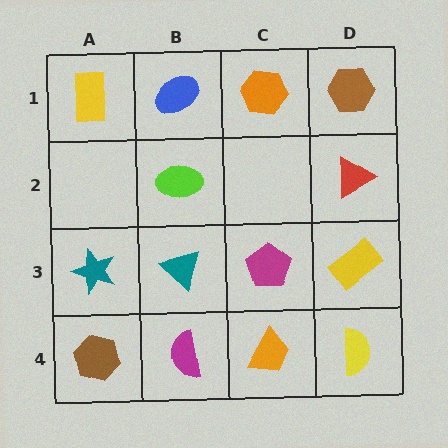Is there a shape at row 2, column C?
No, that cell is empty.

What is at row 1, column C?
An orange hexagon.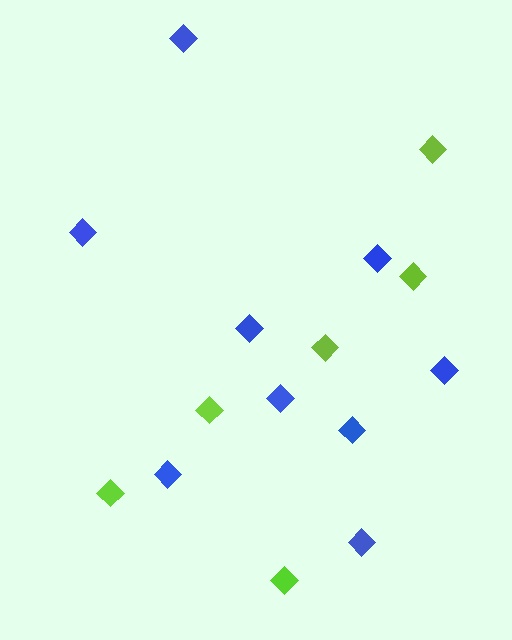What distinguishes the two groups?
There are 2 groups: one group of blue diamonds (9) and one group of lime diamonds (6).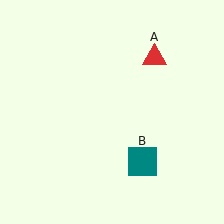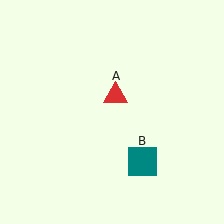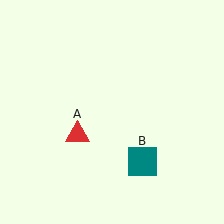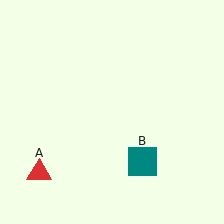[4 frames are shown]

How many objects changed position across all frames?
1 object changed position: red triangle (object A).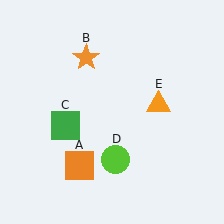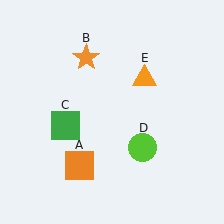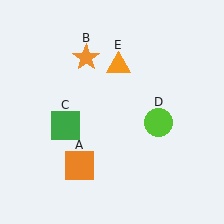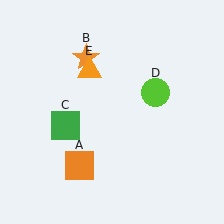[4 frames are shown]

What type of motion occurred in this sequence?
The lime circle (object D), orange triangle (object E) rotated counterclockwise around the center of the scene.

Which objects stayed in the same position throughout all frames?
Orange square (object A) and orange star (object B) and green square (object C) remained stationary.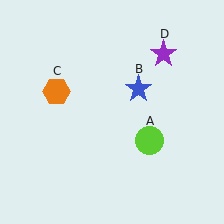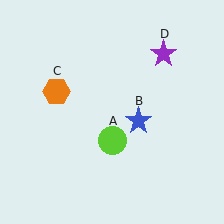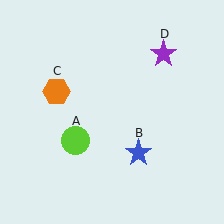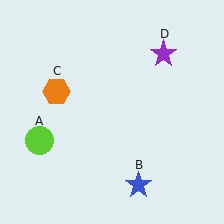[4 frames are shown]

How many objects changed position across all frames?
2 objects changed position: lime circle (object A), blue star (object B).